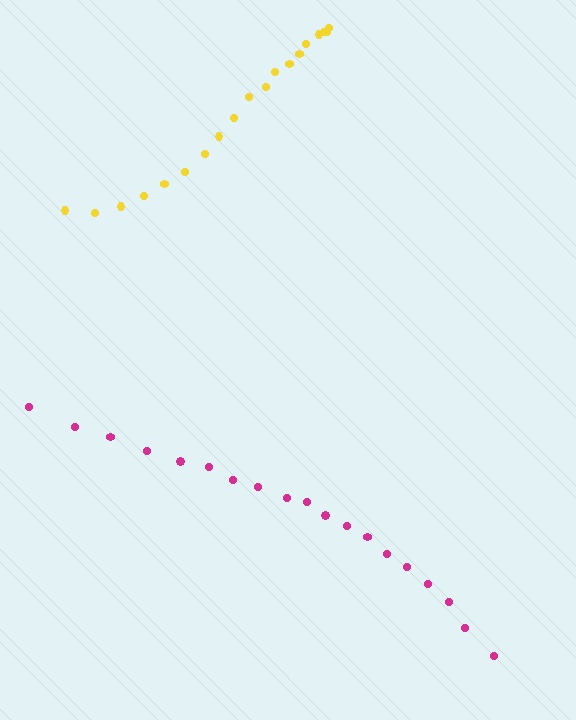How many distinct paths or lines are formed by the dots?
There are 2 distinct paths.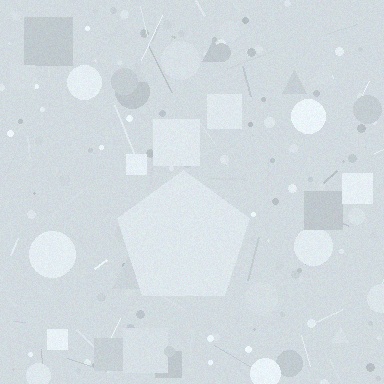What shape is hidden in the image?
A pentagon is hidden in the image.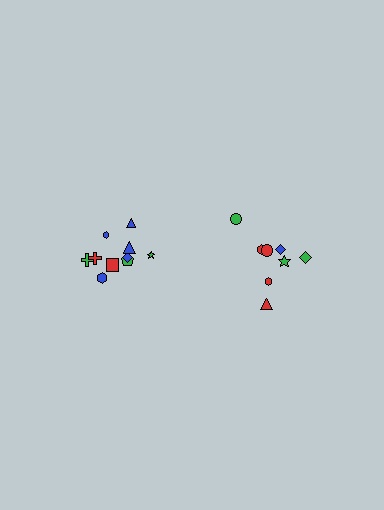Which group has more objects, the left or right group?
The left group.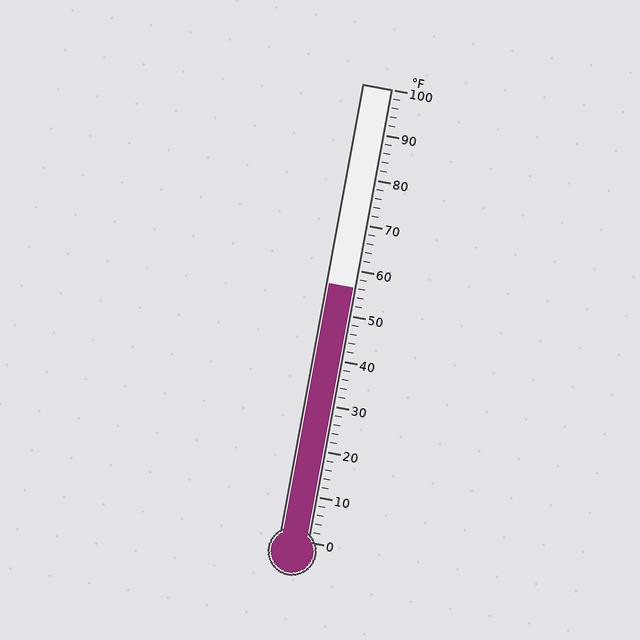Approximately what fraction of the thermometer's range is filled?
The thermometer is filled to approximately 55% of its range.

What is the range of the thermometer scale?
The thermometer scale ranges from 0°F to 100°F.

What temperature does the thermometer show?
The thermometer shows approximately 56°F.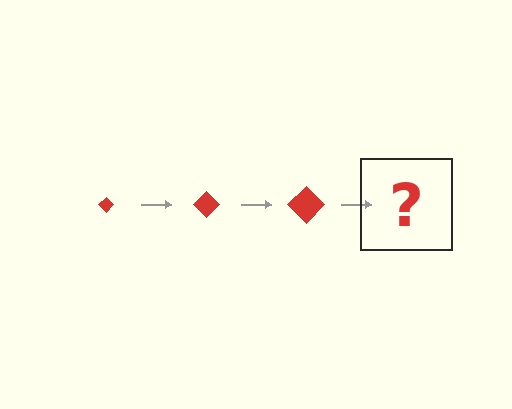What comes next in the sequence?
The next element should be a red diamond, larger than the previous one.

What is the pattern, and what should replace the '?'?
The pattern is that the diamond gets progressively larger each step. The '?' should be a red diamond, larger than the previous one.